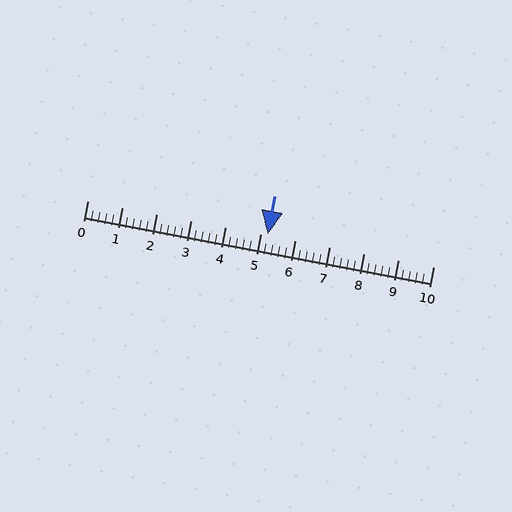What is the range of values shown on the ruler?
The ruler shows values from 0 to 10.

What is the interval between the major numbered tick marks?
The major tick marks are spaced 1 units apart.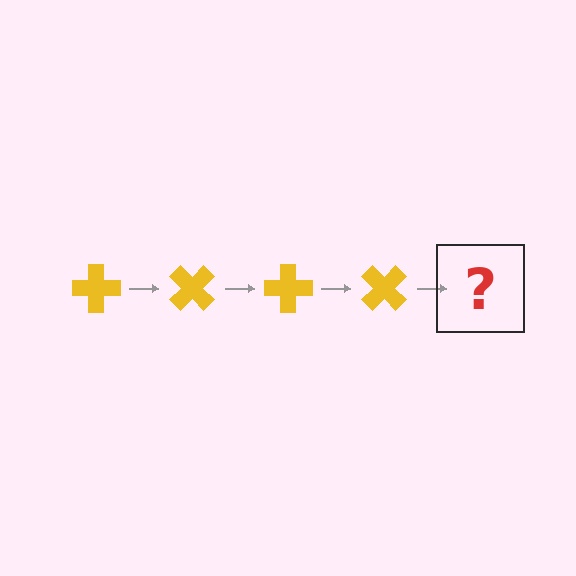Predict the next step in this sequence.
The next step is a yellow cross rotated 180 degrees.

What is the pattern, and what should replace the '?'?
The pattern is that the cross rotates 45 degrees each step. The '?' should be a yellow cross rotated 180 degrees.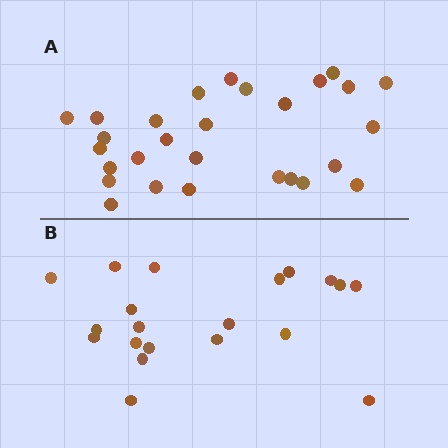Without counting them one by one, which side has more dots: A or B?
Region A (the top region) has more dots.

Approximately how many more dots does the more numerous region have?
Region A has roughly 8 or so more dots than region B.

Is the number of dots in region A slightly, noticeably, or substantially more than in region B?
Region A has noticeably more, but not dramatically so. The ratio is roughly 1.4 to 1.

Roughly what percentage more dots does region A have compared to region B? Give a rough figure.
About 40% more.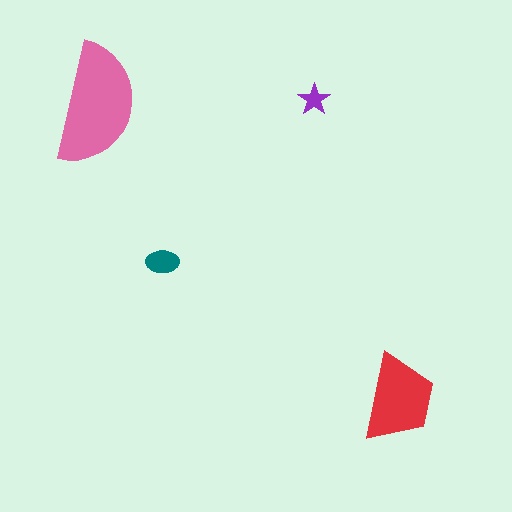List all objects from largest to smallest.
The pink semicircle, the red trapezoid, the teal ellipse, the purple star.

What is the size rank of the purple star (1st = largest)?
4th.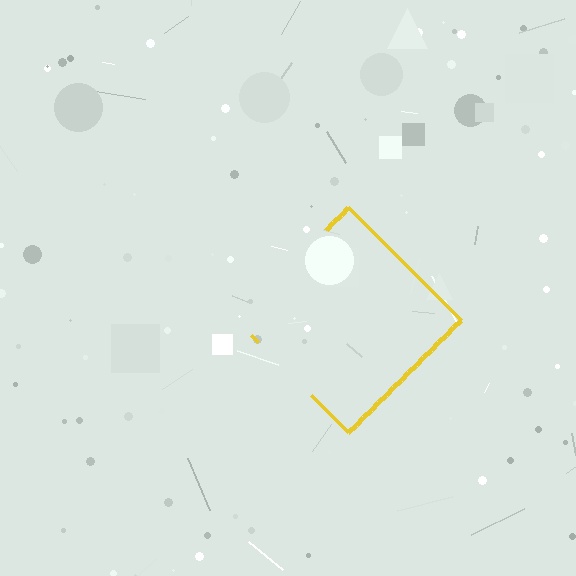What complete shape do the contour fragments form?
The contour fragments form a diamond.